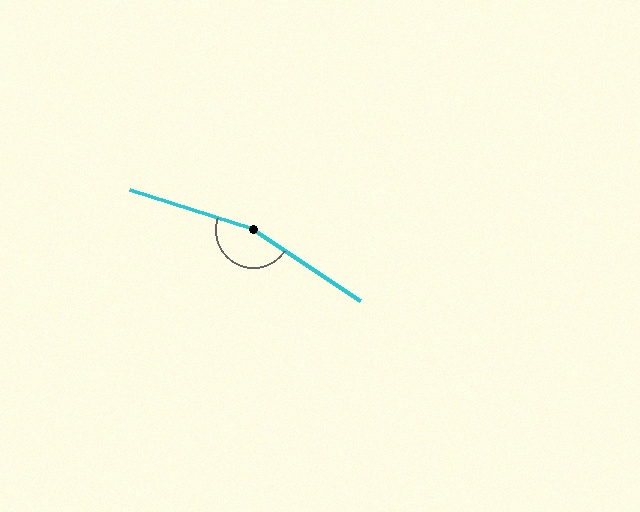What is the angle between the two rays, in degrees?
Approximately 164 degrees.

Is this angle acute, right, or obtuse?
It is obtuse.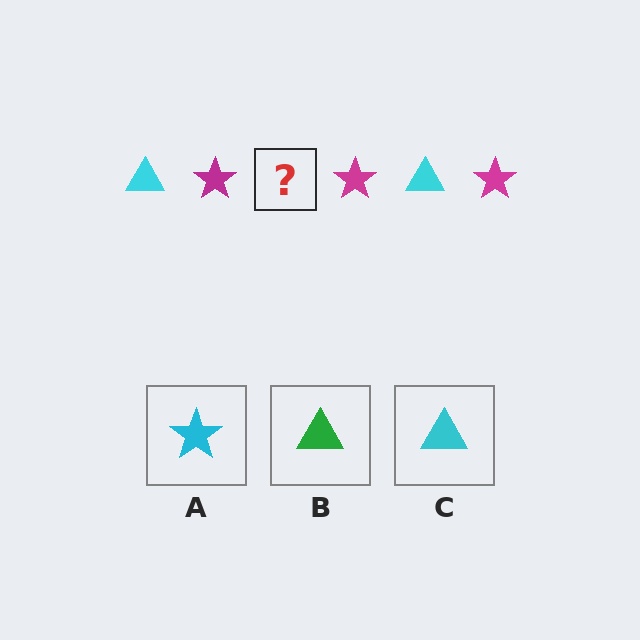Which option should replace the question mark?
Option C.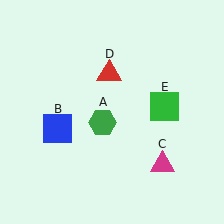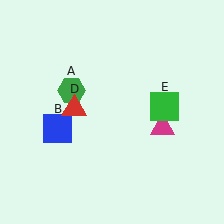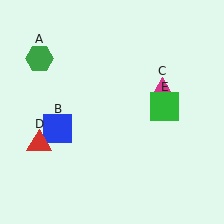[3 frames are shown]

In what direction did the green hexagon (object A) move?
The green hexagon (object A) moved up and to the left.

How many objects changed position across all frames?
3 objects changed position: green hexagon (object A), magenta triangle (object C), red triangle (object D).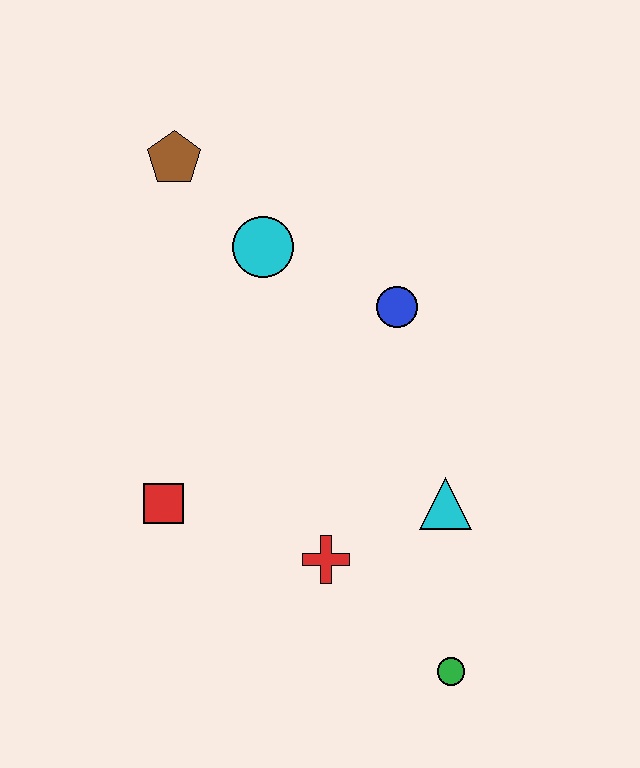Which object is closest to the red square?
The red cross is closest to the red square.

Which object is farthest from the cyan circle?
The green circle is farthest from the cyan circle.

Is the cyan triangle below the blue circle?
Yes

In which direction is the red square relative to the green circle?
The red square is to the left of the green circle.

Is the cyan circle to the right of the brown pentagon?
Yes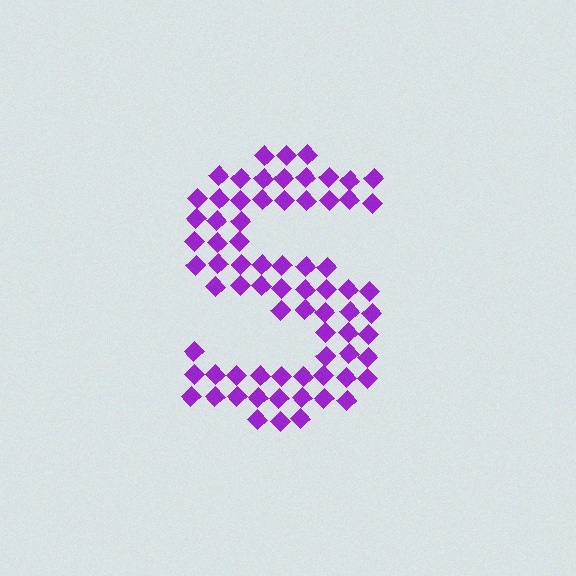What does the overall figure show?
The overall figure shows the letter S.